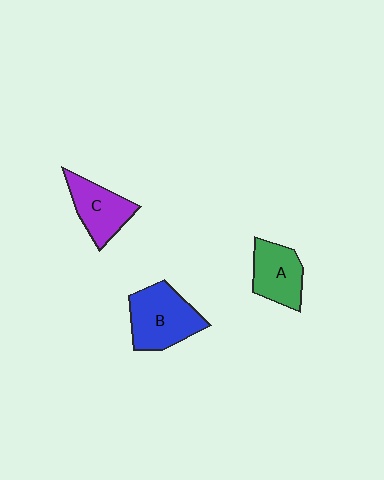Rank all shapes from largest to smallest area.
From largest to smallest: B (blue), C (purple), A (green).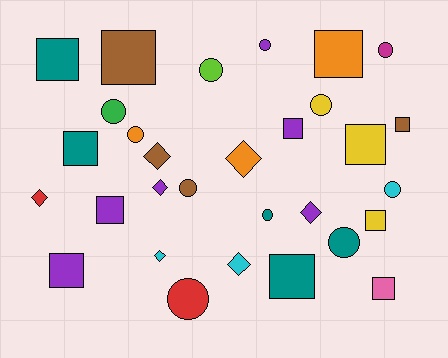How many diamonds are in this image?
There are 7 diamonds.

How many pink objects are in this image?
There is 1 pink object.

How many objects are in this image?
There are 30 objects.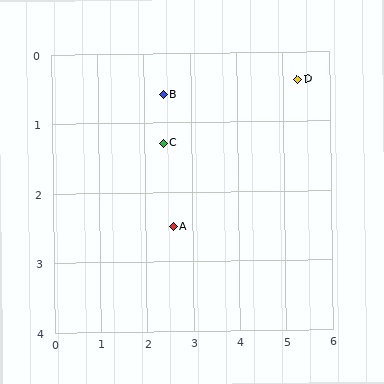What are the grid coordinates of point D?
Point D is at approximately (5.3, 0.4).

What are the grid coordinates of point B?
Point B is at approximately (2.4, 0.6).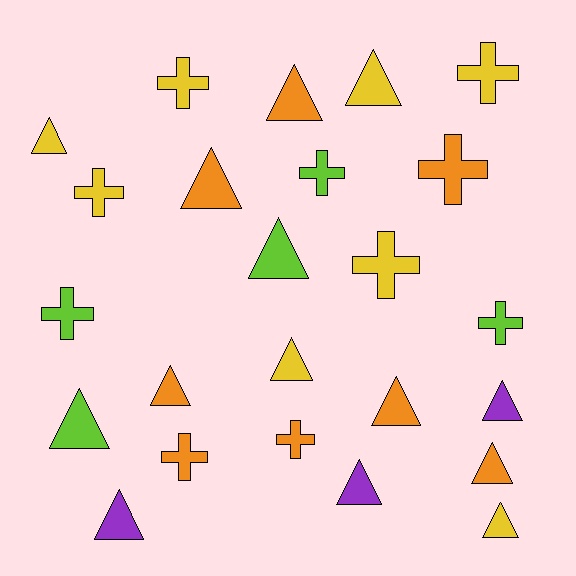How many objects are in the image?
There are 24 objects.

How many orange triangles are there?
There are 5 orange triangles.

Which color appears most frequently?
Orange, with 8 objects.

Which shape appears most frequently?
Triangle, with 14 objects.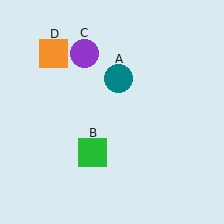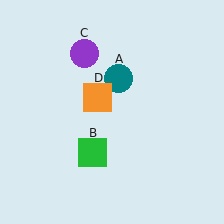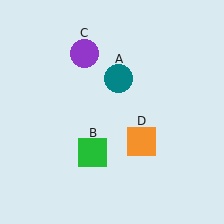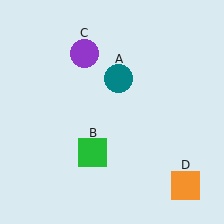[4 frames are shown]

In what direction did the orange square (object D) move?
The orange square (object D) moved down and to the right.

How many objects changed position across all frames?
1 object changed position: orange square (object D).